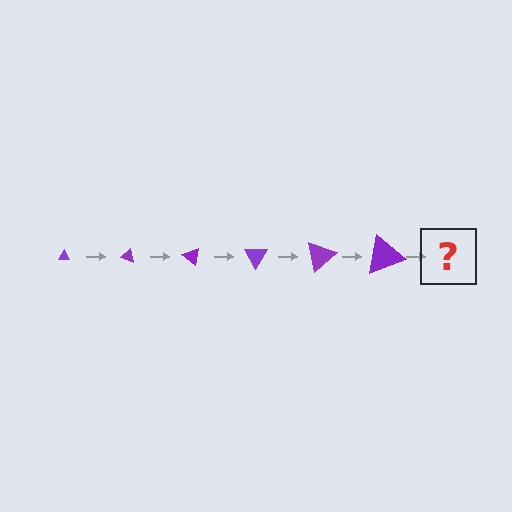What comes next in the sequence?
The next element should be a triangle, larger than the previous one and rotated 120 degrees from the start.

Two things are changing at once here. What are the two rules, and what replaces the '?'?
The two rules are that the triangle grows larger each step and it rotates 20 degrees each step. The '?' should be a triangle, larger than the previous one and rotated 120 degrees from the start.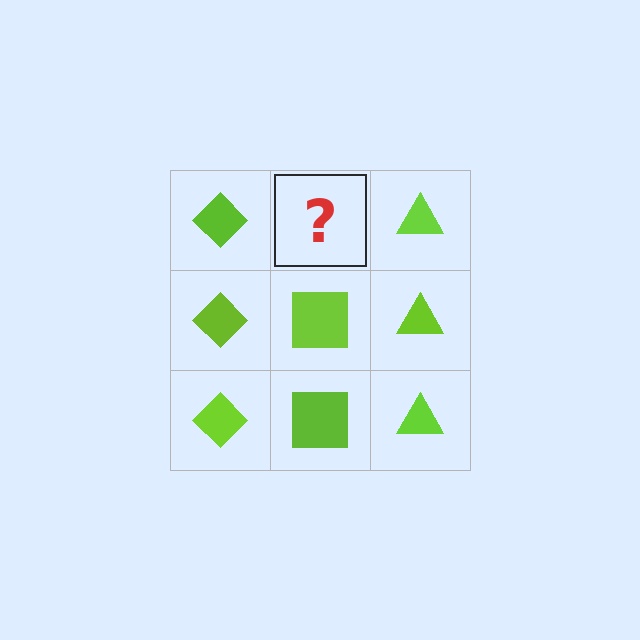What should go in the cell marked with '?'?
The missing cell should contain a lime square.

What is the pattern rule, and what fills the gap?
The rule is that each column has a consistent shape. The gap should be filled with a lime square.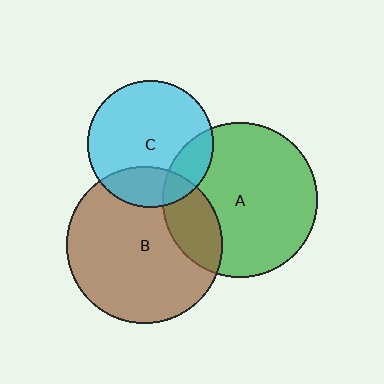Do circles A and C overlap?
Yes.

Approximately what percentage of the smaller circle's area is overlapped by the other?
Approximately 20%.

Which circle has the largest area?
Circle B (brown).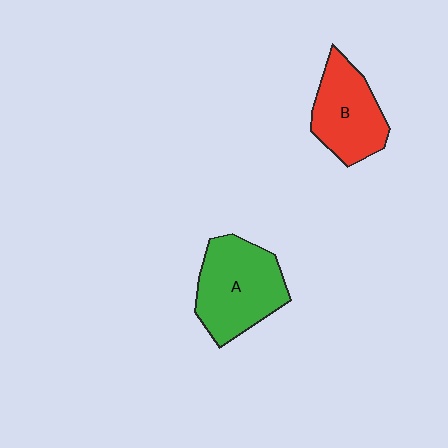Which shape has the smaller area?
Shape B (red).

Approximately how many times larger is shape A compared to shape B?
Approximately 1.2 times.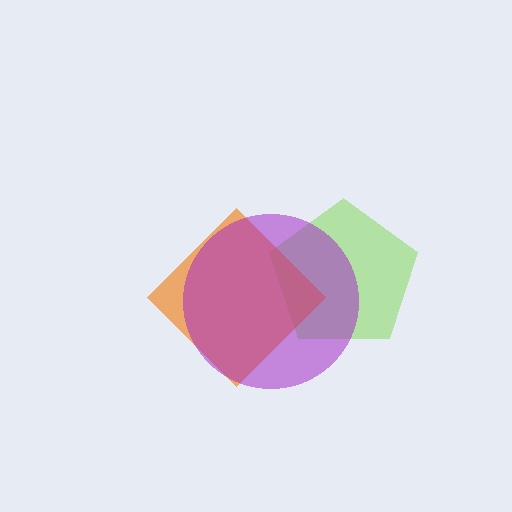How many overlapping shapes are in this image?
There are 3 overlapping shapes in the image.